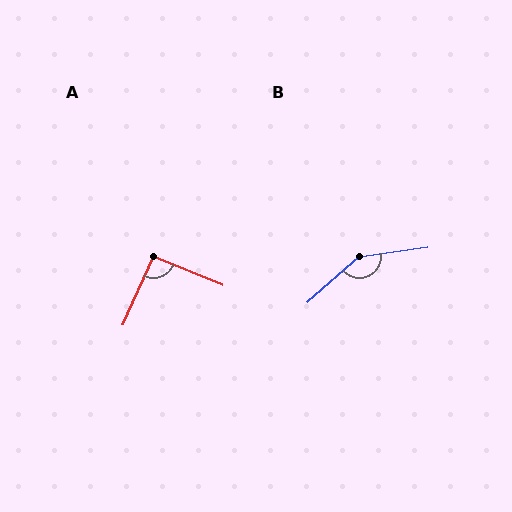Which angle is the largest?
B, at approximately 146 degrees.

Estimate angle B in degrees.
Approximately 146 degrees.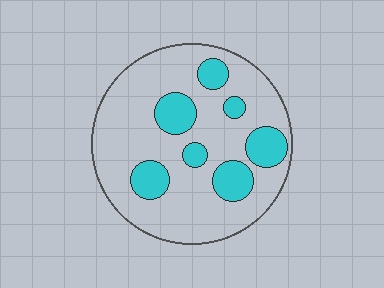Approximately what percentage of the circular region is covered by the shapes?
Approximately 25%.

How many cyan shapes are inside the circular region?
7.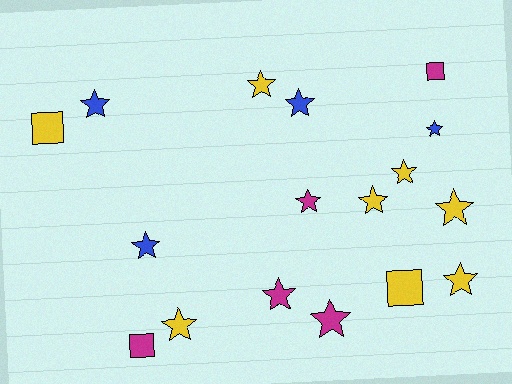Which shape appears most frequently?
Star, with 13 objects.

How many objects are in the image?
There are 17 objects.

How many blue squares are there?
There are no blue squares.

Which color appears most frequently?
Yellow, with 8 objects.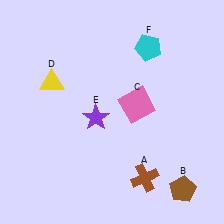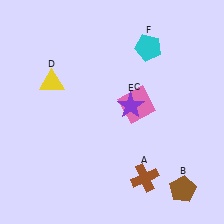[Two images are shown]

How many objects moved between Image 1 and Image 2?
1 object moved between the two images.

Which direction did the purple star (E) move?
The purple star (E) moved right.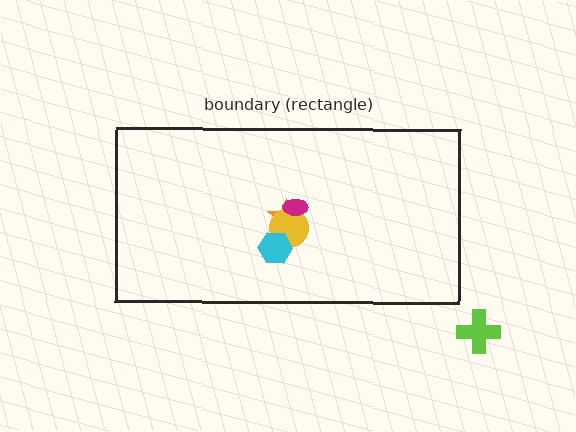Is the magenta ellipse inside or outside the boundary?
Inside.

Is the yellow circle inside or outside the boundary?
Inside.